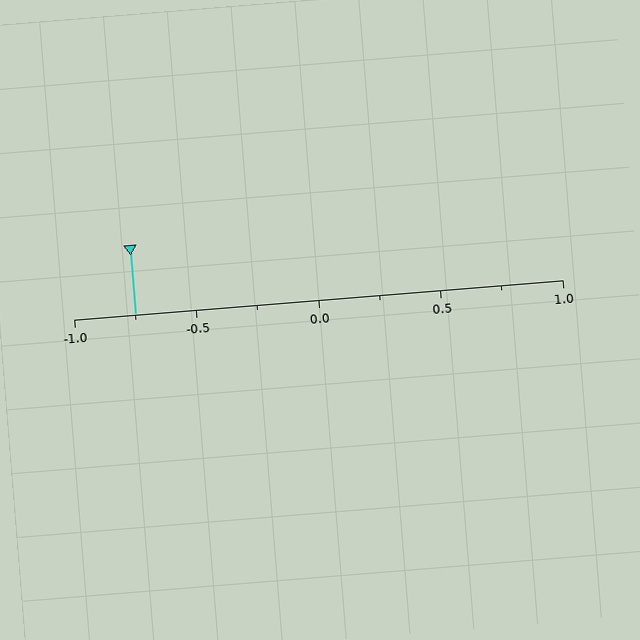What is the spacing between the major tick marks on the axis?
The major ticks are spaced 0.5 apart.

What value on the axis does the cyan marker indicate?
The marker indicates approximately -0.75.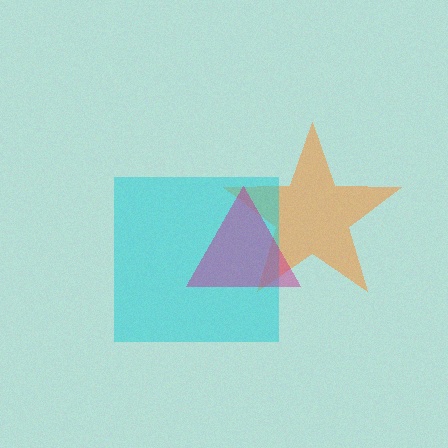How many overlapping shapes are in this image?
There are 3 overlapping shapes in the image.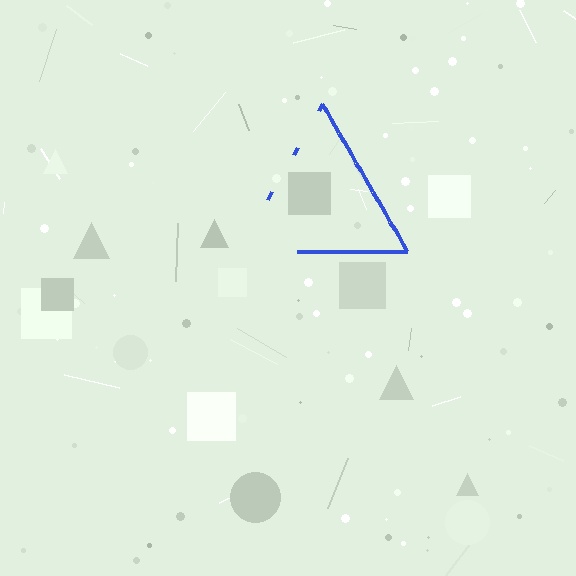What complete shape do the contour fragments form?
The contour fragments form a triangle.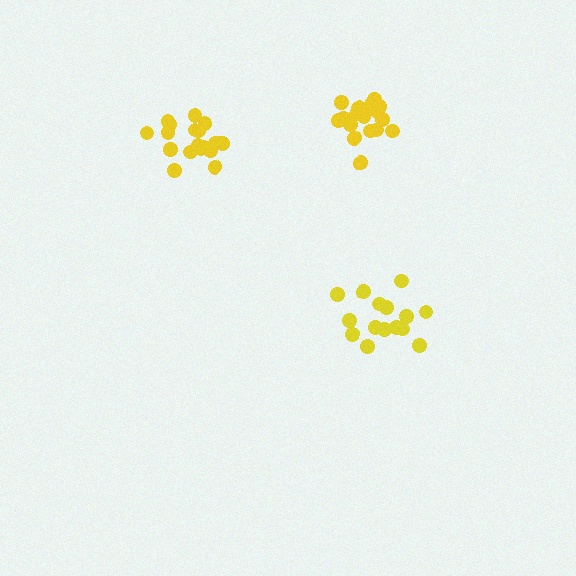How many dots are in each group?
Group 1: 15 dots, Group 2: 18 dots, Group 3: 18 dots (51 total).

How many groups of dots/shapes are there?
There are 3 groups.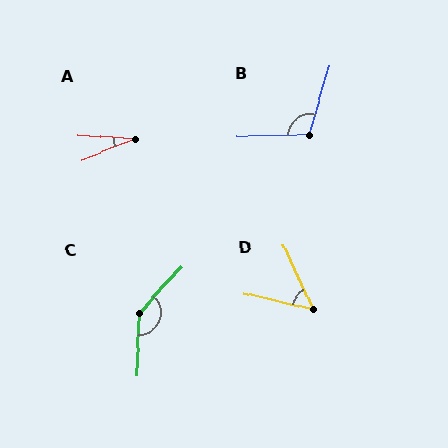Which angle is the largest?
C, at approximately 140 degrees.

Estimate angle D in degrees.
Approximately 52 degrees.